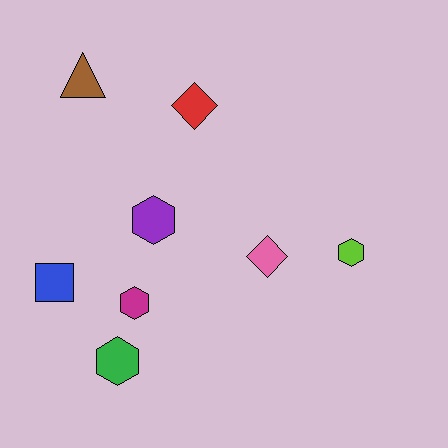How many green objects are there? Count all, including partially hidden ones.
There is 1 green object.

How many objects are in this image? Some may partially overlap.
There are 8 objects.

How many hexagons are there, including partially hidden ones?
There are 4 hexagons.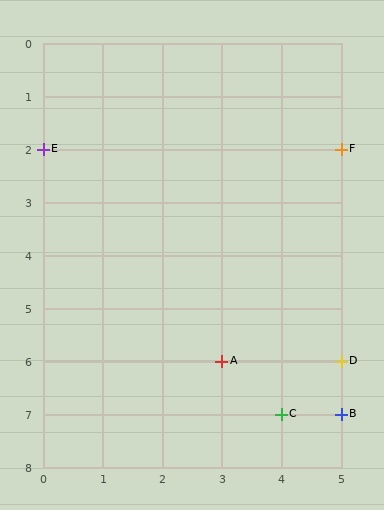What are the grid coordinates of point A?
Point A is at grid coordinates (3, 6).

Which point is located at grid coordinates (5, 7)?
Point B is at (5, 7).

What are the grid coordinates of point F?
Point F is at grid coordinates (5, 2).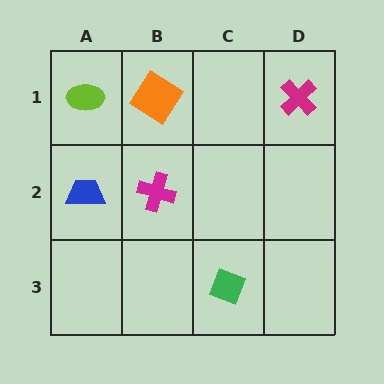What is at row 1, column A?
A lime ellipse.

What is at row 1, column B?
An orange diamond.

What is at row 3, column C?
A green diamond.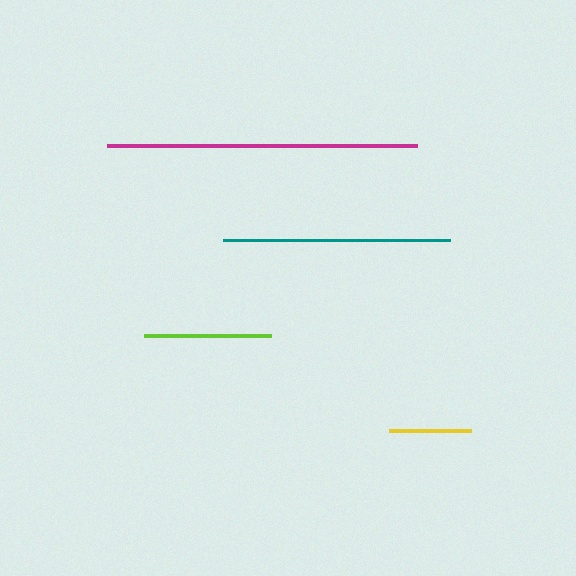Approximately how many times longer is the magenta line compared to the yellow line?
The magenta line is approximately 3.8 times the length of the yellow line.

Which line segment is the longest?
The magenta line is the longest at approximately 310 pixels.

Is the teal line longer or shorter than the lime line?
The teal line is longer than the lime line.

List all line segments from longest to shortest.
From longest to shortest: magenta, teal, lime, yellow.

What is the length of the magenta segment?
The magenta segment is approximately 310 pixels long.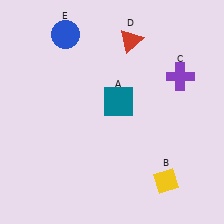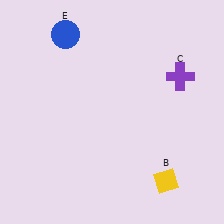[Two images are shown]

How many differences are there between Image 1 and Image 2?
There are 2 differences between the two images.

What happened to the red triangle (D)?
The red triangle (D) was removed in Image 2. It was in the top-right area of Image 1.